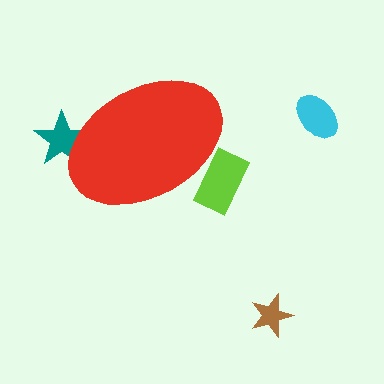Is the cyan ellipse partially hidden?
No, the cyan ellipse is fully visible.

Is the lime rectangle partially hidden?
Yes, the lime rectangle is partially hidden behind the red ellipse.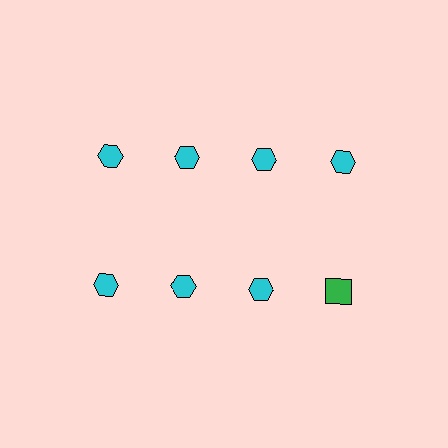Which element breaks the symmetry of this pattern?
The green square in the second row, second from right column breaks the symmetry. All other shapes are cyan hexagons.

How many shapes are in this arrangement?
There are 8 shapes arranged in a grid pattern.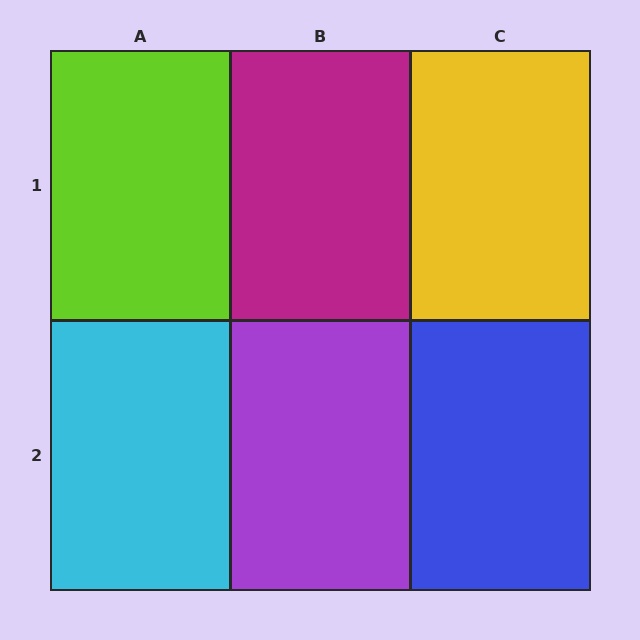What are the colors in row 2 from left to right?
Cyan, purple, blue.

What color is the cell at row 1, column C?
Yellow.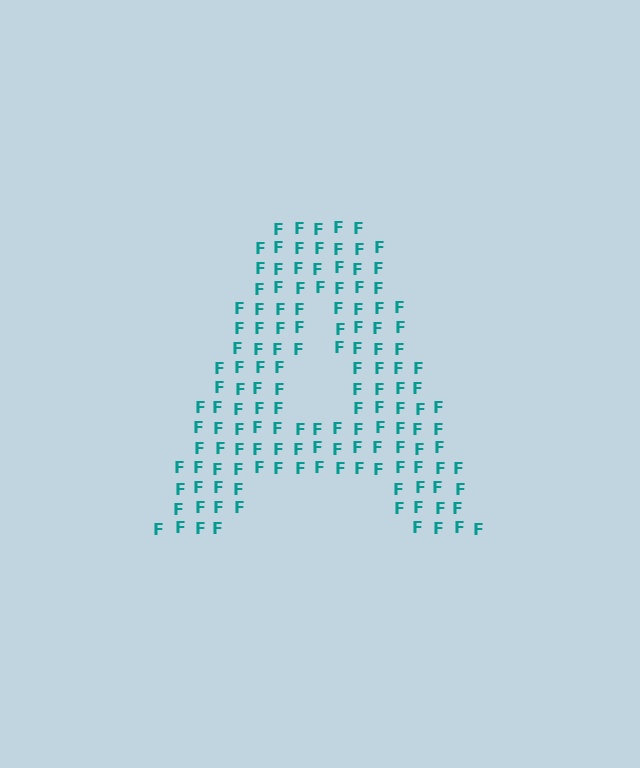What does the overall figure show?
The overall figure shows the letter A.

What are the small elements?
The small elements are letter F's.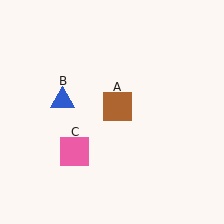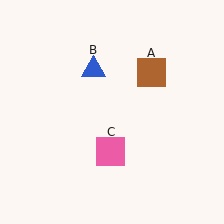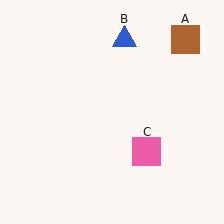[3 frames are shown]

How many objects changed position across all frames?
3 objects changed position: brown square (object A), blue triangle (object B), pink square (object C).